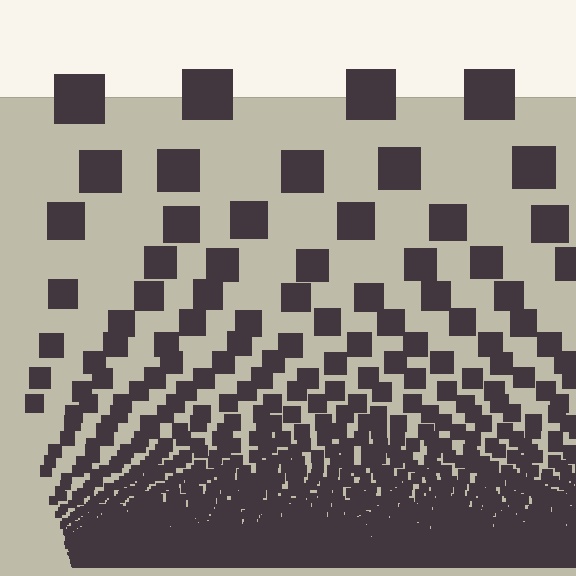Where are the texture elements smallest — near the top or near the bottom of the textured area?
Near the bottom.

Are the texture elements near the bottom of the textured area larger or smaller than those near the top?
Smaller. The gradient is inverted — elements near the bottom are smaller and denser.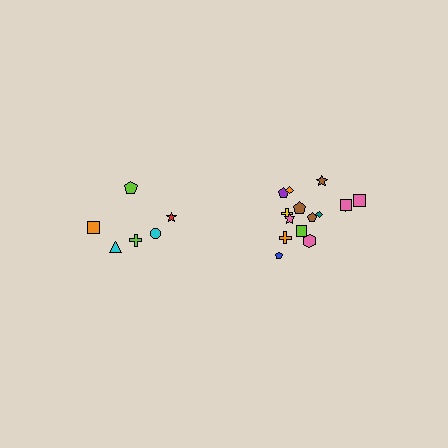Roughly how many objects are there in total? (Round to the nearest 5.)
Roughly 20 objects in total.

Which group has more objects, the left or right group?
The right group.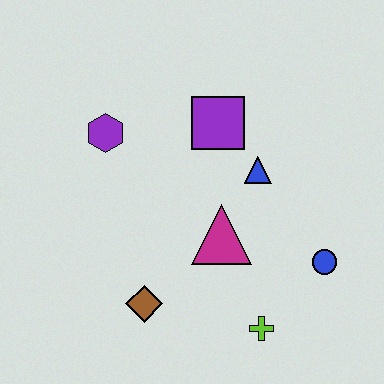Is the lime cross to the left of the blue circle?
Yes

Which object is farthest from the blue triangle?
The brown diamond is farthest from the blue triangle.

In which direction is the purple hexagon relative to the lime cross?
The purple hexagon is above the lime cross.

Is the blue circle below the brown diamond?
No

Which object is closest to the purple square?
The blue triangle is closest to the purple square.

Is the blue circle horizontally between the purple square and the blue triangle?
No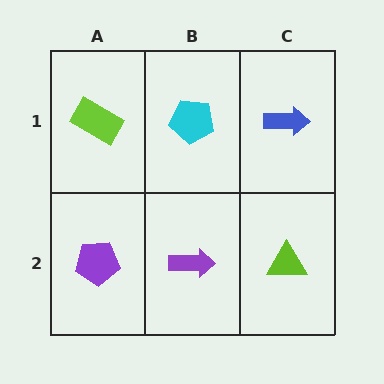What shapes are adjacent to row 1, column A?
A purple pentagon (row 2, column A), a cyan pentagon (row 1, column B).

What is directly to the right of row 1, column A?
A cyan pentagon.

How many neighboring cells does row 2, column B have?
3.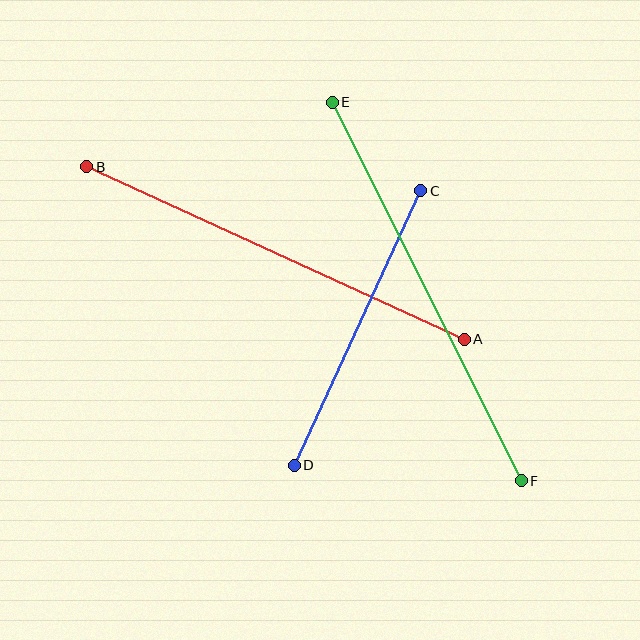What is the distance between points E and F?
The distance is approximately 423 pixels.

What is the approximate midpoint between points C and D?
The midpoint is at approximately (357, 328) pixels.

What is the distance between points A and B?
The distance is approximately 415 pixels.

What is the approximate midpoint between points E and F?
The midpoint is at approximately (427, 292) pixels.